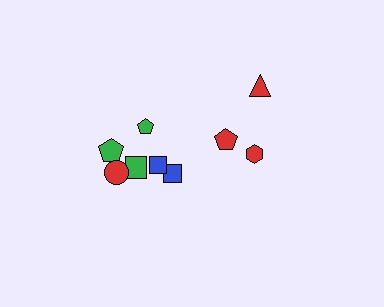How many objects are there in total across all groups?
There are 9 objects.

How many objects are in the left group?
There are 6 objects.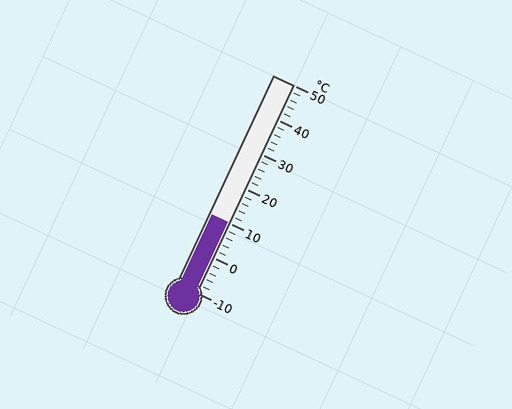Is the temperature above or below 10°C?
The temperature is at 10°C.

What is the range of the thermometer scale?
The thermometer scale ranges from -10°C to 50°C.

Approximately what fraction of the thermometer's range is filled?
The thermometer is filled to approximately 35% of its range.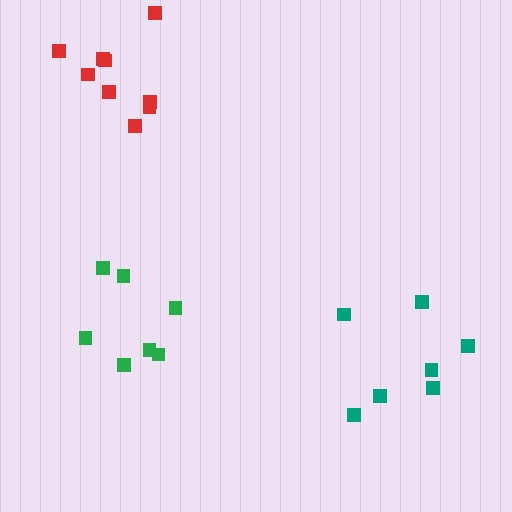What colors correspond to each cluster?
The clusters are colored: teal, green, red.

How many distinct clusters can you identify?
There are 3 distinct clusters.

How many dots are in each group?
Group 1: 7 dots, Group 2: 7 dots, Group 3: 9 dots (23 total).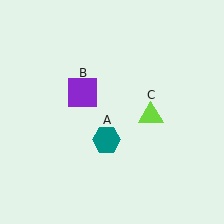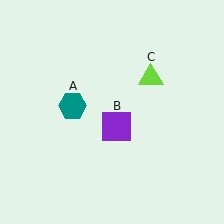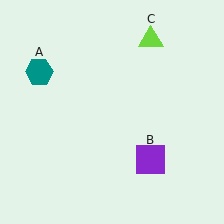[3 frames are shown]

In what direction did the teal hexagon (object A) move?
The teal hexagon (object A) moved up and to the left.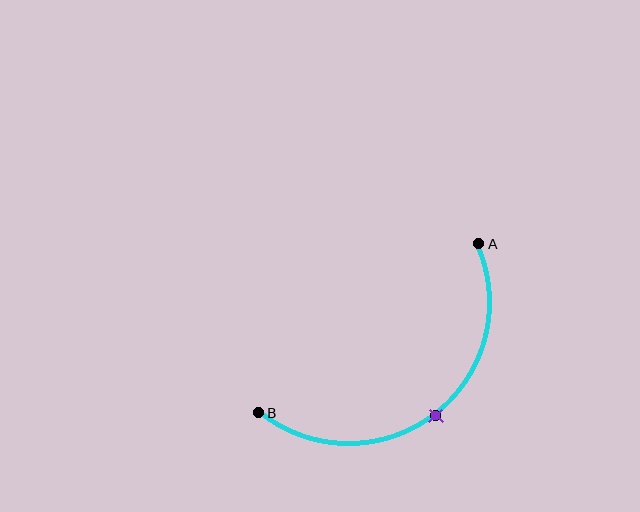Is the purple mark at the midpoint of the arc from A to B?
Yes. The purple mark lies on the arc at equal arc-length from both A and B — it is the arc midpoint.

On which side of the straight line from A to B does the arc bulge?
The arc bulges below and to the right of the straight line connecting A and B.